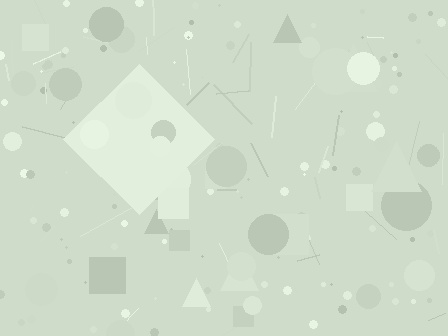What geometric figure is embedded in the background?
A diamond is embedded in the background.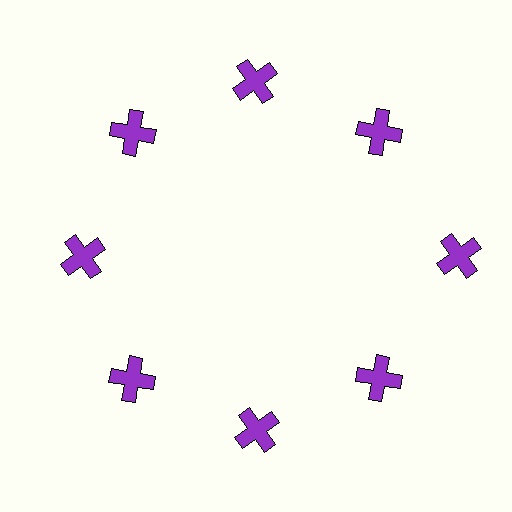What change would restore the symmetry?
The symmetry would be restored by moving it inward, back onto the ring so that all 8 crosses sit at equal angles and equal distance from the center.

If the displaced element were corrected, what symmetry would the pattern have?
It would have 8-fold rotational symmetry — the pattern would map onto itself every 45 degrees.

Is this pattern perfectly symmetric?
No. The 8 purple crosses are arranged in a ring, but one element near the 3 o'clock position is pushed outward from the center, breaking the 8-fold rotational symmetry.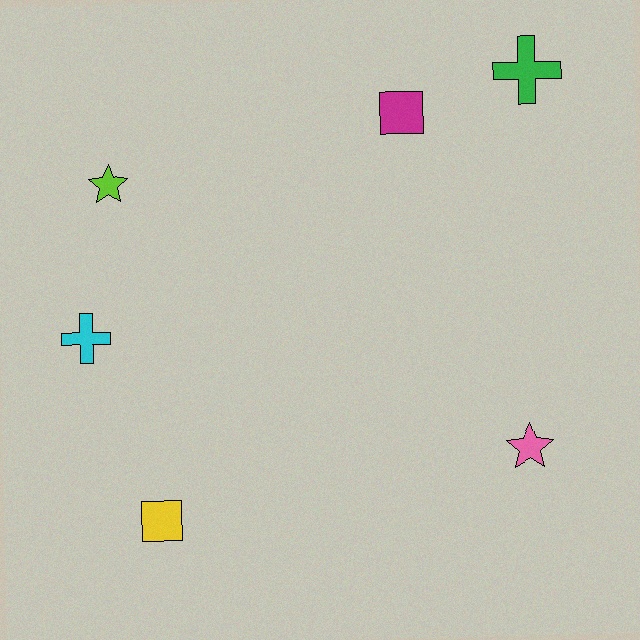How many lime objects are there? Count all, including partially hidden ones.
There is 1 lime object.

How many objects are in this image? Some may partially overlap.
There are 6 objects.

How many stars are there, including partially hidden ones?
There are 2 stars.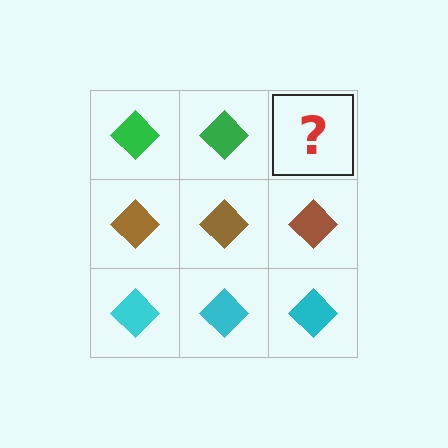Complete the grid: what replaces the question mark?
The question mark should be replaced with a green diamond.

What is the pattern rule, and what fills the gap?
The rule is that each row has a consistent color. The gap should be filled with a green diamond.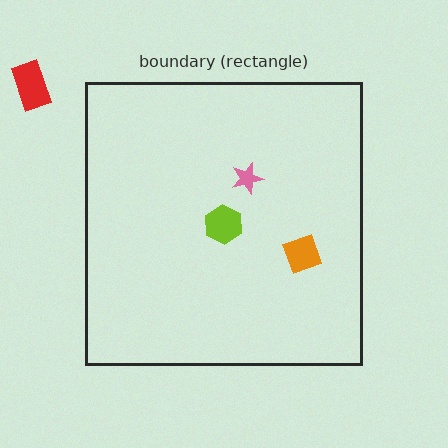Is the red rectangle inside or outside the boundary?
Outside.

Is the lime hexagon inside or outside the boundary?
Inside.